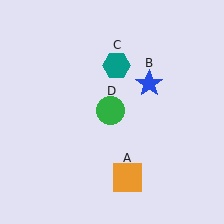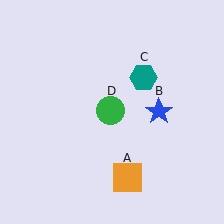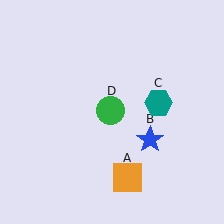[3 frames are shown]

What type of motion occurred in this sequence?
The blue star (object B), teal hexagon (object C) rotated clockwise around the center of the scene.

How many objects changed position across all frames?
2 objects changed position: blue star (object B), teal hexagon (object C).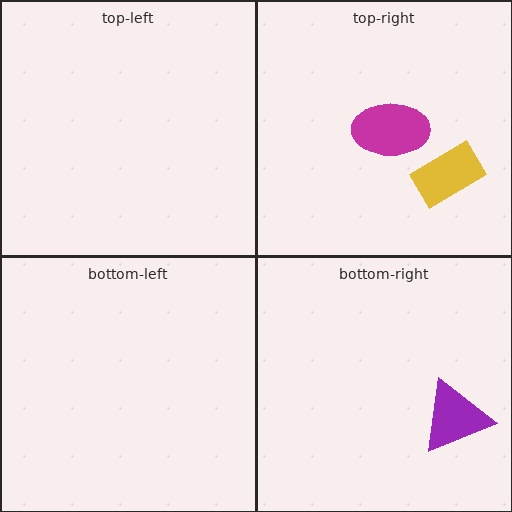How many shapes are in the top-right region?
2.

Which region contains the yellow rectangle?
The top-right region.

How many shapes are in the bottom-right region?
1.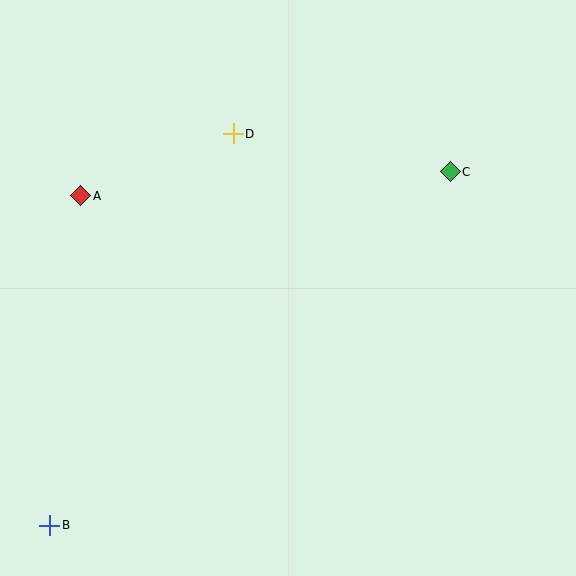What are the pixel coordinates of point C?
Point C is at (450, 172).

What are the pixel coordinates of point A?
Point A is at (81, 196).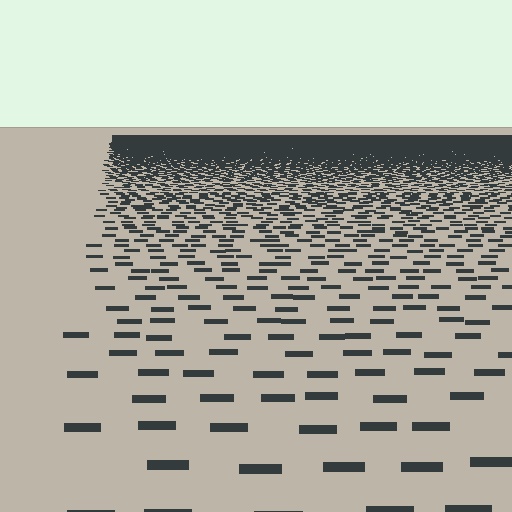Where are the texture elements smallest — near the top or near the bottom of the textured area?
Near the top.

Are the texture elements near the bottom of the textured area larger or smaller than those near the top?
Larger. Near the bottom, elements are closer to the viewer and appear at a bigger on-screen size.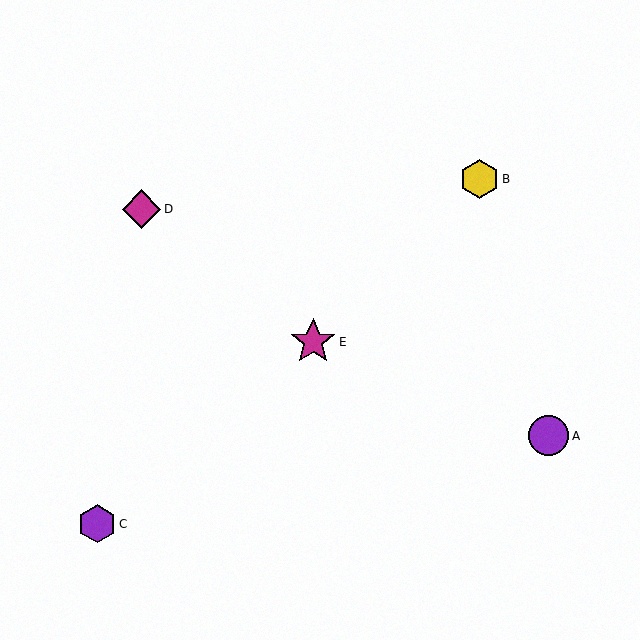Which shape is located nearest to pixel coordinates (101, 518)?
The purple hexagon (labeled C) at (97, 524) is nearest to that location.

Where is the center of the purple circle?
The center of the purple circle is at (549, 436).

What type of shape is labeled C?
Shape C is a purple hexagon.